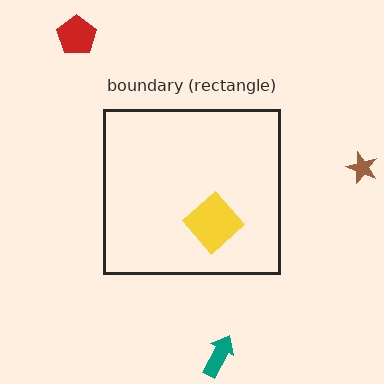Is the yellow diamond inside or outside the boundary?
Inside.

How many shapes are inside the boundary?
1 inside, 3 outside.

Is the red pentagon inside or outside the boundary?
Outside.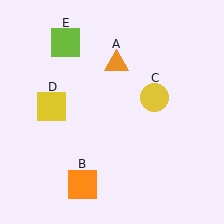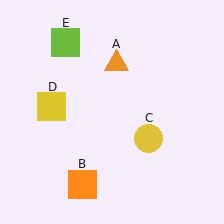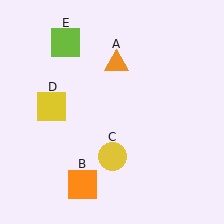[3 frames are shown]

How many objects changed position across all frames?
1 object changed position: yellow circle (object C).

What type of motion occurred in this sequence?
The yellow circle (object C) rotated clockwise around the center of the scene.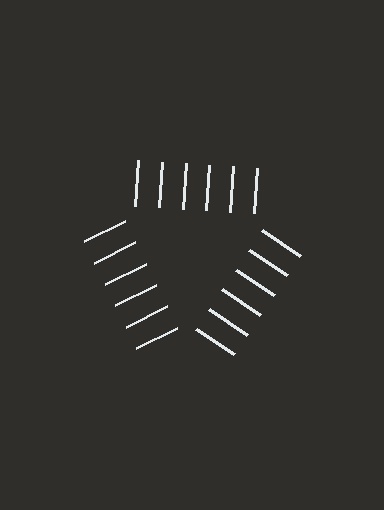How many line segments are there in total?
18 — 6 along each of the 3 edges.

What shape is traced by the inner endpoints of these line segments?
An illusory triangle — the line segments terminate on its edges but no continuous stroke is drawn.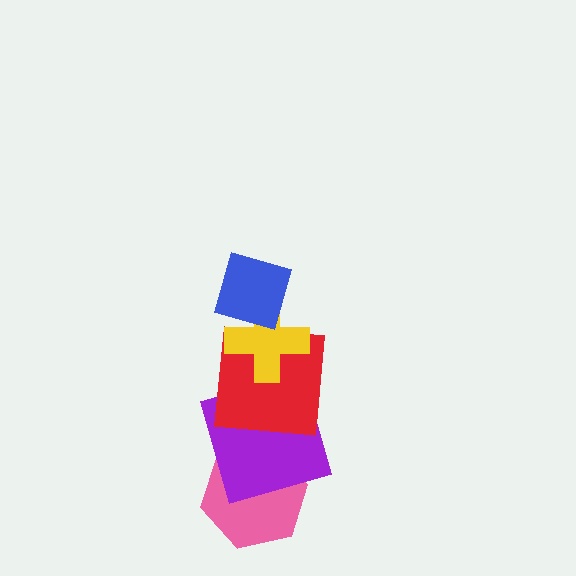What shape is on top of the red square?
The yellow cross is on top of the red square.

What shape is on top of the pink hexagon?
The purple square is on top of the pink hexagon.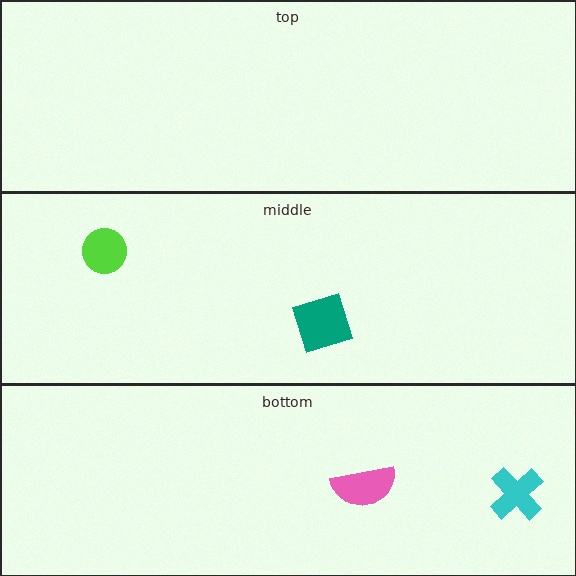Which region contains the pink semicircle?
The bottom region.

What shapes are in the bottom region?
The cyan cross, the pink semicircle.